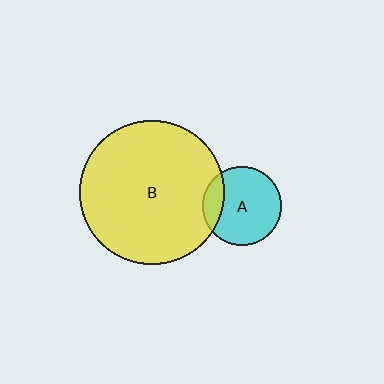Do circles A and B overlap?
Yes.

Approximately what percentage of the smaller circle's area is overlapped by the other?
Approximately 20%.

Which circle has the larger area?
Circle B (yellow).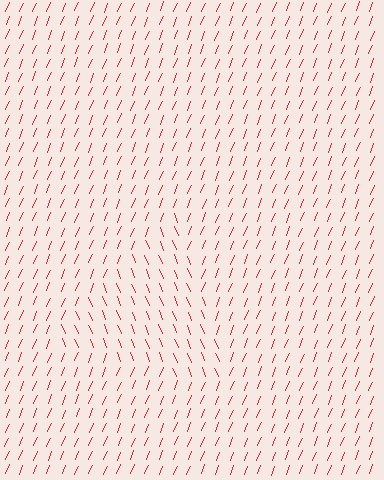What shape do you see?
I see a triangle.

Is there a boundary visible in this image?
Yes, there is a texture boundary formed by a change in line orientation.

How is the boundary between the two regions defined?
The boundary is defined purely by a change in line orientation (approximately 45 degrees difference). All lines are the same color and thickness.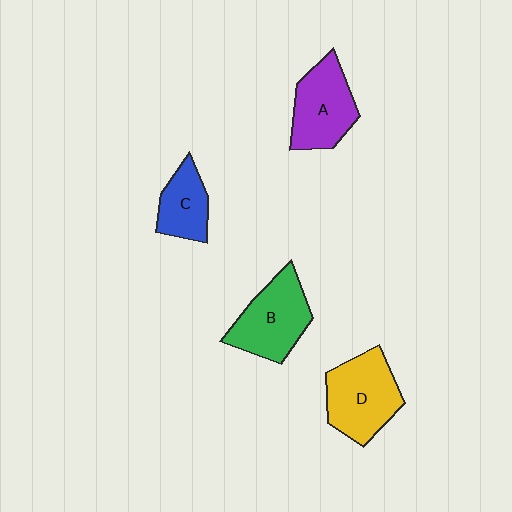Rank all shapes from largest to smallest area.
From largest to smallest: D (yellow), B (green), A (purple), C (blue).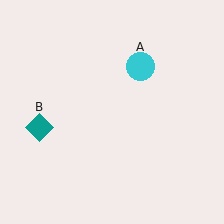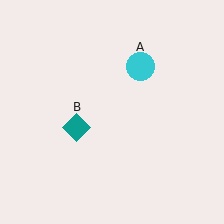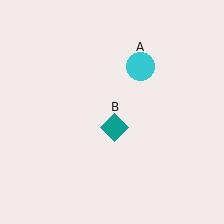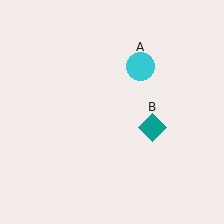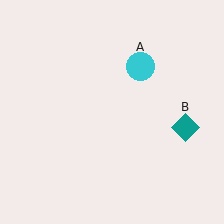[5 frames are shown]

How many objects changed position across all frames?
1 object changed position: teal diamond (object B).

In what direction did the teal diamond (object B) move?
The teal diamond (object B) moved right.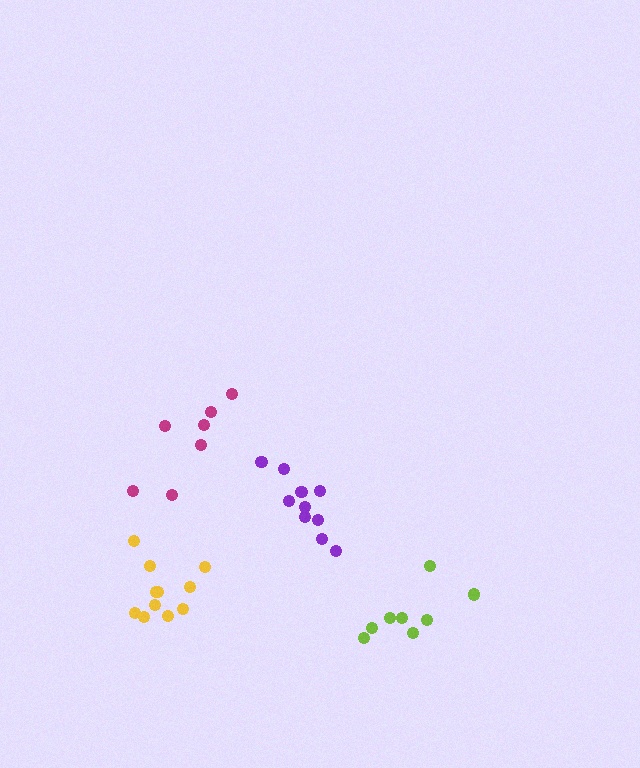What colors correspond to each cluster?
The clusters are colored: purple, magenta, yellow, lime.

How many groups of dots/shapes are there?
There are 4 groups.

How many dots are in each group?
Group 1: 10 dots, Group 2: 7 dots, Group 3: 11 dots, Group 4: 8 dots (36 total).